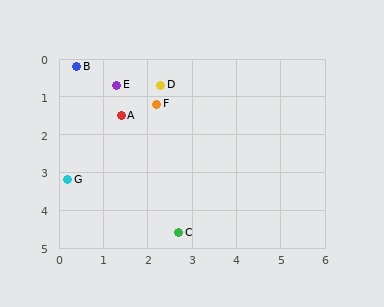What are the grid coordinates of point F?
Point F is at approximately (2.2, 1.2).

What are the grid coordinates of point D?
Point D is at approximately (2.3, 0.7).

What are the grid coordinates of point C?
Point C is at approximately (2.7, 4.6).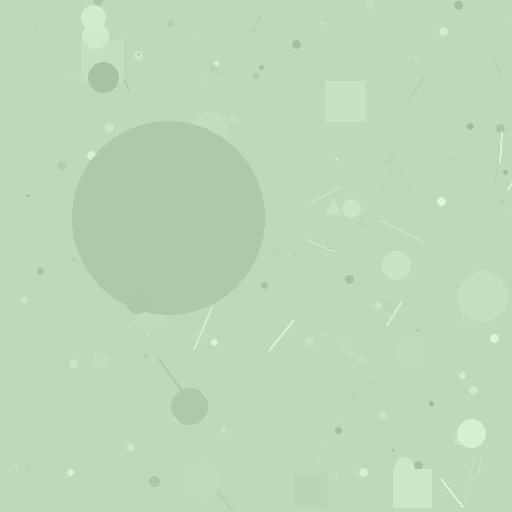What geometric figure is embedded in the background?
A circle is embedded in the background.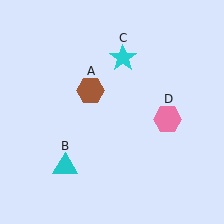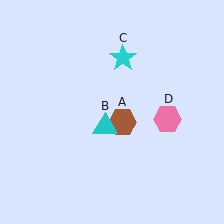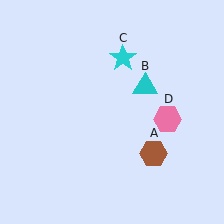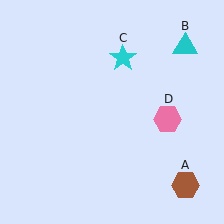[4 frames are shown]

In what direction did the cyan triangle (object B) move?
The cyan triangle (object B) moved up and to the right.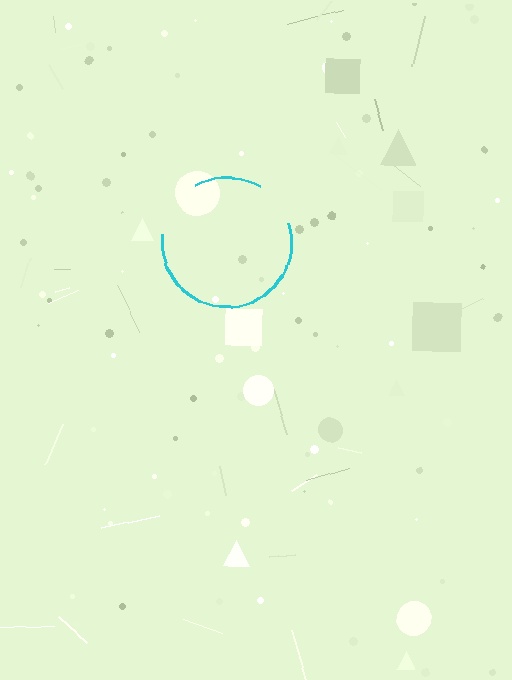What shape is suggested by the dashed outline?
The dashed outline suggests a circle.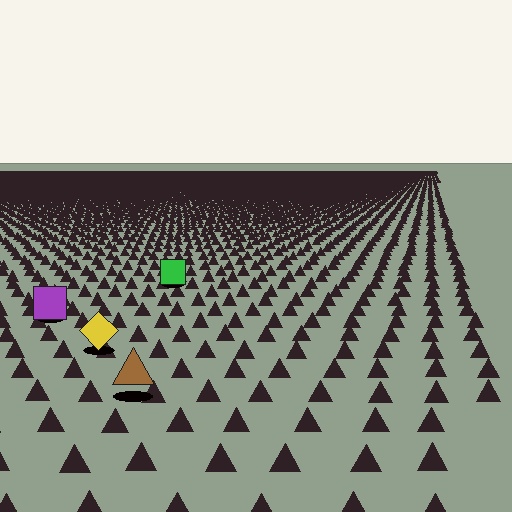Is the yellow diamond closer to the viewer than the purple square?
Yes. The yellow diamond is closer — you can tell from the texture gradient: the ground texture is coarser near it.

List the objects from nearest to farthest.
From nearest to farthest: the brown triangle, the yellow diamond, the purple square, the green square.